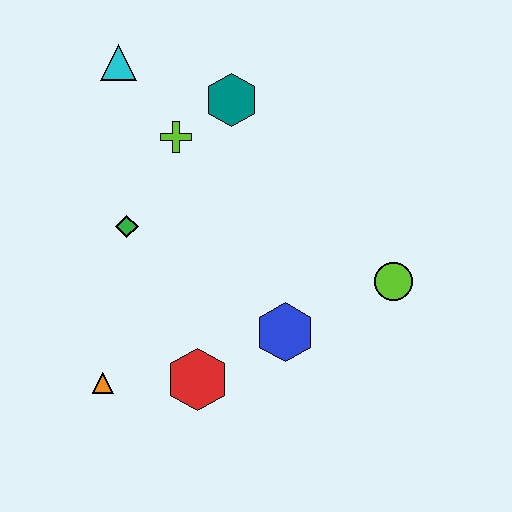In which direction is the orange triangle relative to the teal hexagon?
The orange triangle is below the teal hexagon.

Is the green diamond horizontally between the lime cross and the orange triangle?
Yes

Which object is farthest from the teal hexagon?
The orange triangle is farthest from the teal hexagon.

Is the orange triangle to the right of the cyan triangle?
No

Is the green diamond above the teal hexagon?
No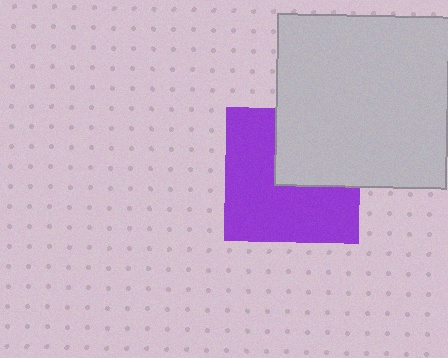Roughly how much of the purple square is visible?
About half of it is visible (roughly 63%).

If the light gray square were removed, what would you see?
You would see the complete purple square.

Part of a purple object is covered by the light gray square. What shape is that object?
It is a square.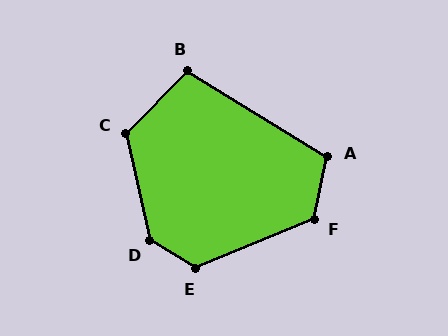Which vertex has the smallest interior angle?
B, at approximately 103 degrees.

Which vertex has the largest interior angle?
D, at approximately 133 degrees.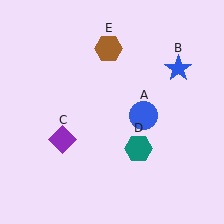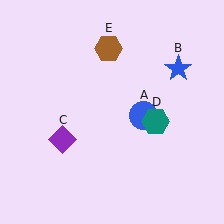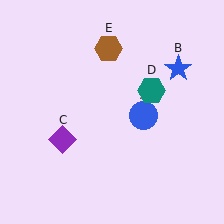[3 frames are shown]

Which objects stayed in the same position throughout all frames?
Blue circle (object A) and blue star (object B) and purple diamond (object C) and brown hexagon (object E) remained stationary.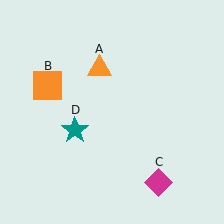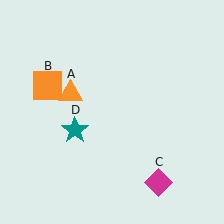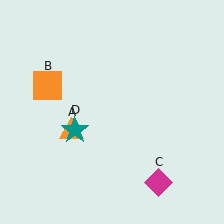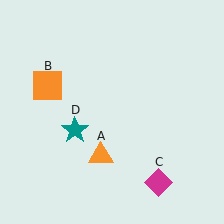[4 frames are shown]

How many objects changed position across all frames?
1 object changed position: orange triangle (object A).